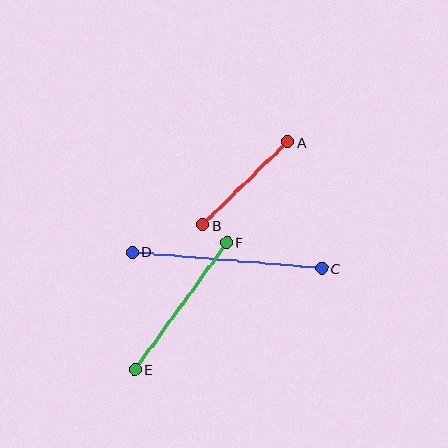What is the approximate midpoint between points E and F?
The midpoint is at approximately (181, 306) pixels.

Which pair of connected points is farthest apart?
Points C and D are farthest apart.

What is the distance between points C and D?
The distance is approximately 190 pixels.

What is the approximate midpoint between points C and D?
The midpoint is at approximately (227, 260) pixels.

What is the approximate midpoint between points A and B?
The midpoint is at approximately (245, 184) pixels.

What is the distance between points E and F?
The distance is approximately 157 pixels.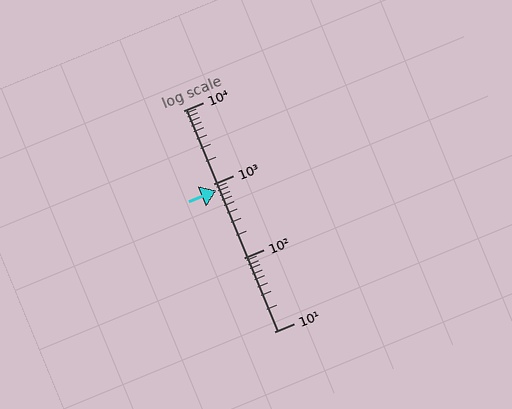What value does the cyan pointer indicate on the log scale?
The pointer indicates approximately 820.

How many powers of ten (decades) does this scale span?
The scale spans 3 decades, from 10 to 10000.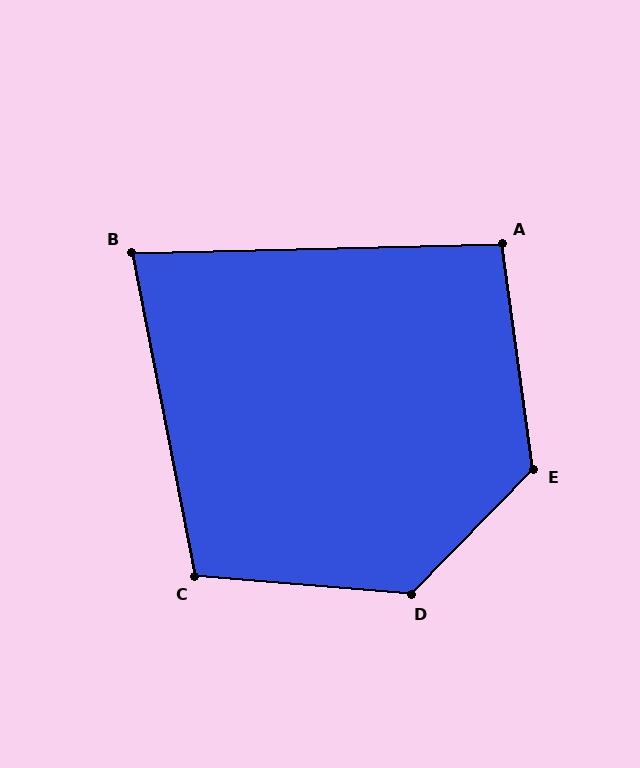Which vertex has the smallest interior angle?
B, at approximately 80 degrees.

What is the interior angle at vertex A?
Approximately 97 degrees (obtuse).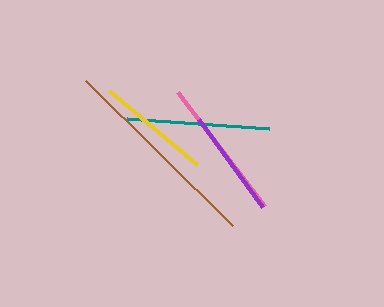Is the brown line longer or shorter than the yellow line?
The brown line is longer than the yellow line.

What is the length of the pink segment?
The pink segment is approximately 143 pixels long.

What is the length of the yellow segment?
The yellow segment is approximately 115 pixels long.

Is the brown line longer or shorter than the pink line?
The brown line is longer than the pink line.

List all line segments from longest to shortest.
From longest to shortest: brown, pink, teal, yellow, purple.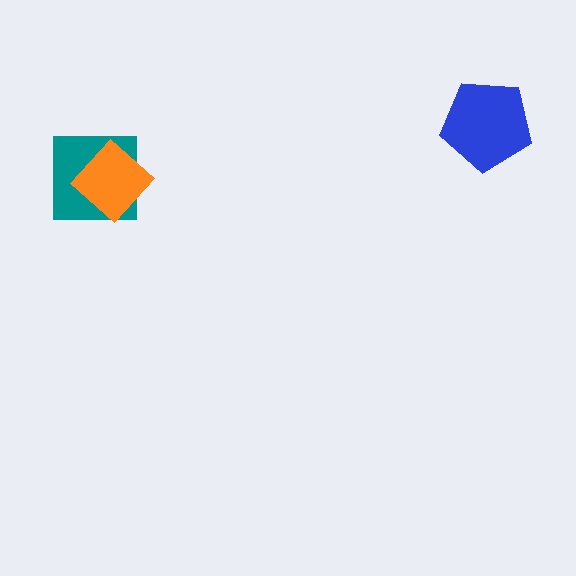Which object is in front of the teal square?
The orange diamond is in front of the teal square.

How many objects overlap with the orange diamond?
1 object overlaps with the orange diamond.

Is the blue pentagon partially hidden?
No, no other shape covers it.